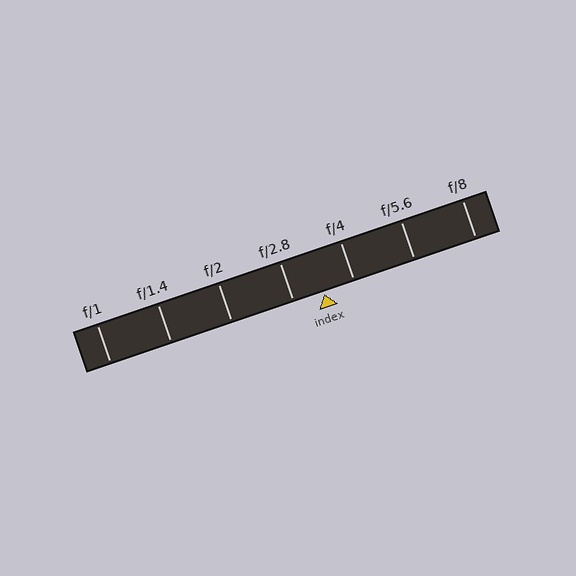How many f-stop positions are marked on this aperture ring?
There are 7 f-stop positions marked.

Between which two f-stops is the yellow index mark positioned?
The index mark is between f/2.8 and f/4.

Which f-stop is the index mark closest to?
The index mark is closest to f/2.8.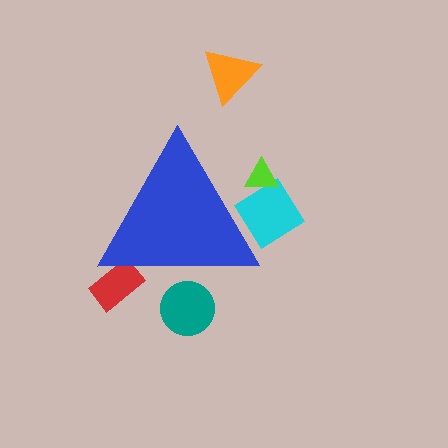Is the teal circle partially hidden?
Yes, the teal circle is partially hidden behind the blue triangle.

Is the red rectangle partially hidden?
Yes, the red rectangle is partially hidden behind the blue triangle.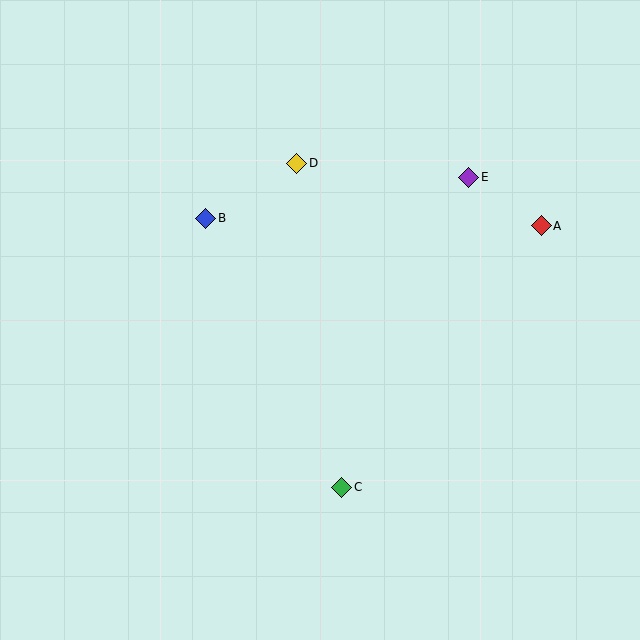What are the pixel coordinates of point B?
Point B is at (206, 218).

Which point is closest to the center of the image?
Point B at (206, 218) is closest to the center.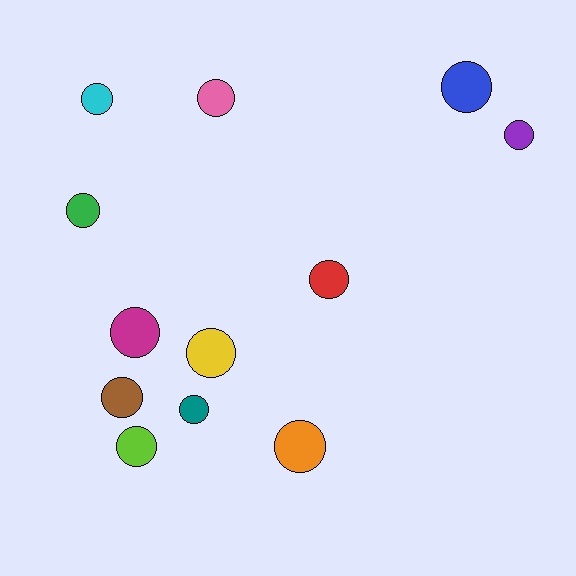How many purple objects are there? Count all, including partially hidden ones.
There is 1 purple object.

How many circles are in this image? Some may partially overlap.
There are 12 circles.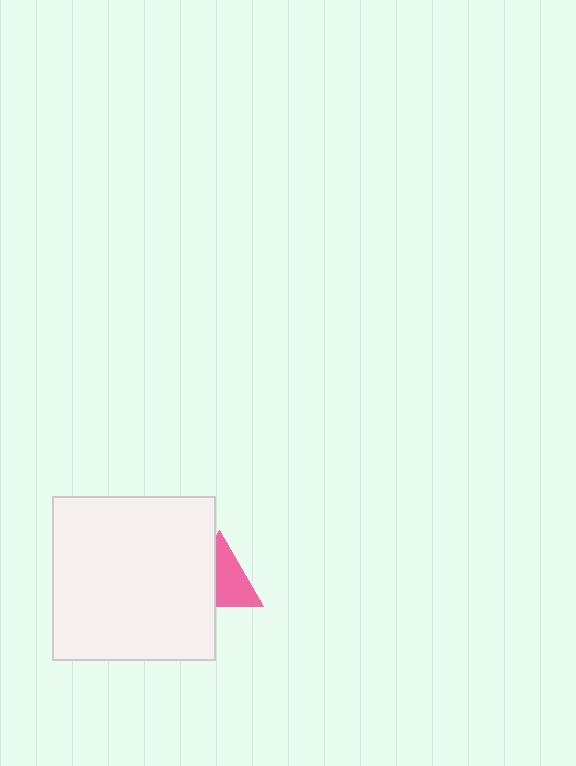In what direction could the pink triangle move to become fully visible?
The pink triangle could move right. That would shift it out from behind the white square entirely.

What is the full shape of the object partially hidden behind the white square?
The partially hidden object is a pink triangle.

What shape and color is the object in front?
The object in front is a white square.